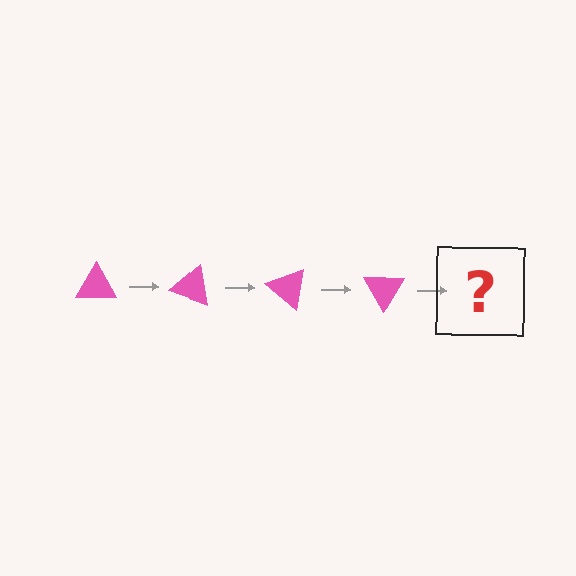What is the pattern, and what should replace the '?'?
The pattern is that the triangle rotates 20 degrees each step. The '?' should be a pink triangle rotated 80 degrees.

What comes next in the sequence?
The next element should be a pink triangle rotated 80 degrees.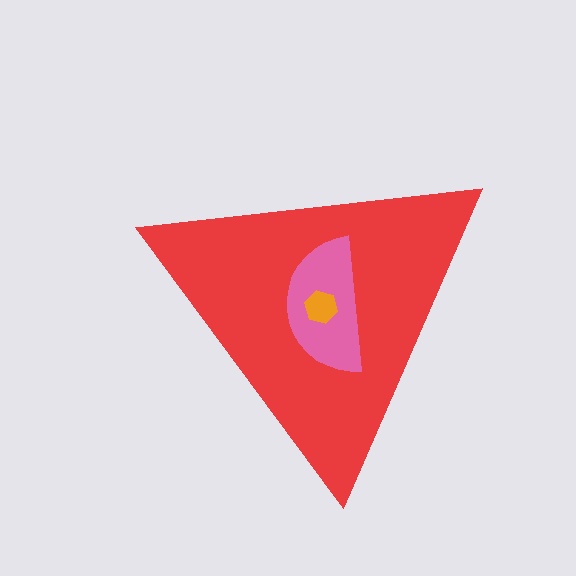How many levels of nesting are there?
3.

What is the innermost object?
The orange hexagon.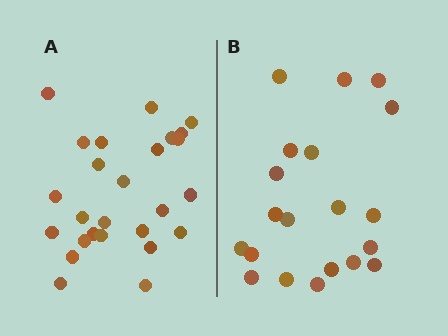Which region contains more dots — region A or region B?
Region A (the left region) has more dots.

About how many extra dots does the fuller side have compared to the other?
Region A has about 6 more dots than region B.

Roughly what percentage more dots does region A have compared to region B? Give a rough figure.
About 30% more.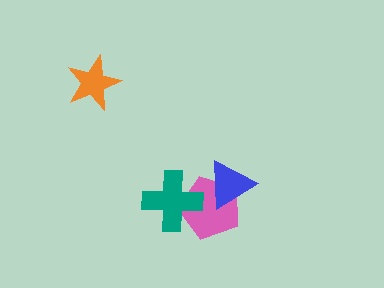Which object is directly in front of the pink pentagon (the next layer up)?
The blue triangle is directly in front of the pink pentagon.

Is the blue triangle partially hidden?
No, no other shape covers it.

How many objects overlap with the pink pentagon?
2 objects overlap with the pink pentagon.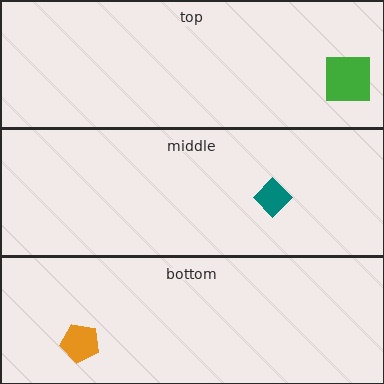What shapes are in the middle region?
The teal diamond.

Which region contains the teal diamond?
The middle region.